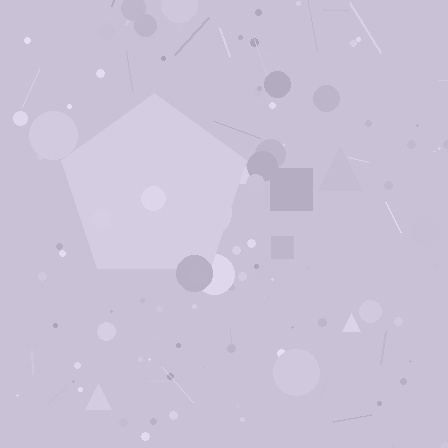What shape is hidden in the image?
A pentagon is hidden in the image.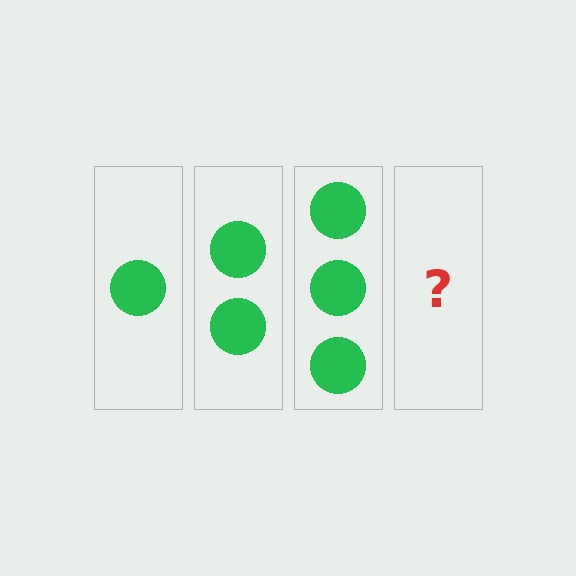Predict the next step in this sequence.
The next step is 4 circles.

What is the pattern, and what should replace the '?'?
The pattern is that each step adds one more circle. The '?' should be 4 circles.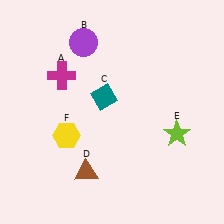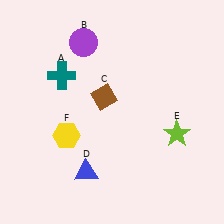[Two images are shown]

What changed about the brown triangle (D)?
In Image 1, D is brown. In Image 2, it changed to blue.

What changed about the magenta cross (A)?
In Image 1, A is magenta. In Image 2, it changed to teal.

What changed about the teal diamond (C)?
In Image 1, C is teal. In Image 2, it changed to brown.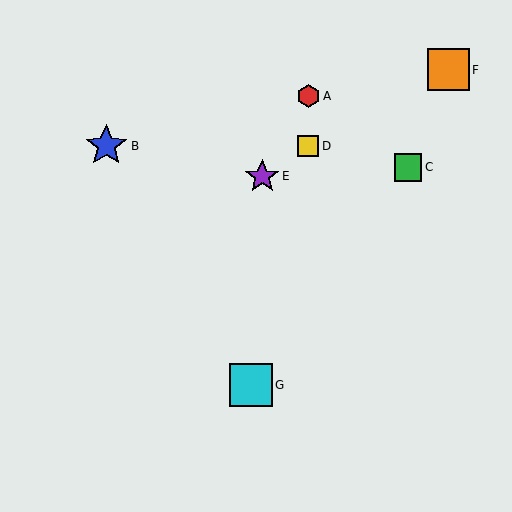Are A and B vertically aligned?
No, A is at x≈308 and B is at x≈106.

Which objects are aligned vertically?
Objects A, D are aligned vertically.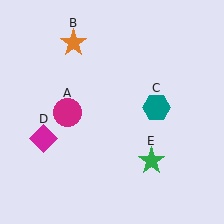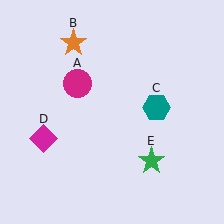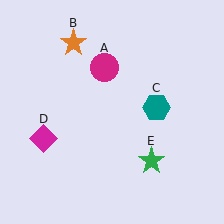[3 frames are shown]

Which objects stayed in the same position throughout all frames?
Orange star (object B) and teal hexagon (object C) and magenta diamond (object D) and green star (object E) remained stationary.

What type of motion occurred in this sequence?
The magenta circle (object A) rotated clockwise around the center of the scene.